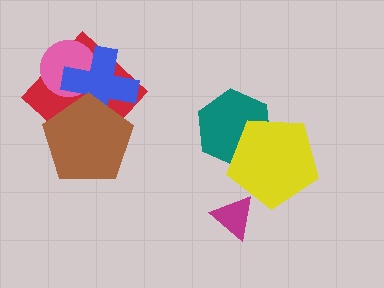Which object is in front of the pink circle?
The blue cross is in front of the pink circle.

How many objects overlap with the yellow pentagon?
1 object overlaps with the yellow pentagon.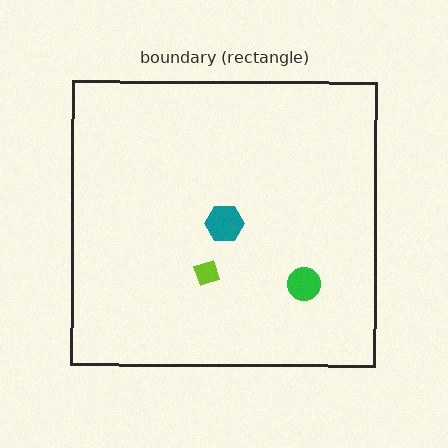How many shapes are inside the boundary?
3 inside, 0 outside.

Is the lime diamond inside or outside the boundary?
Inside.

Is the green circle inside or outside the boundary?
Inside.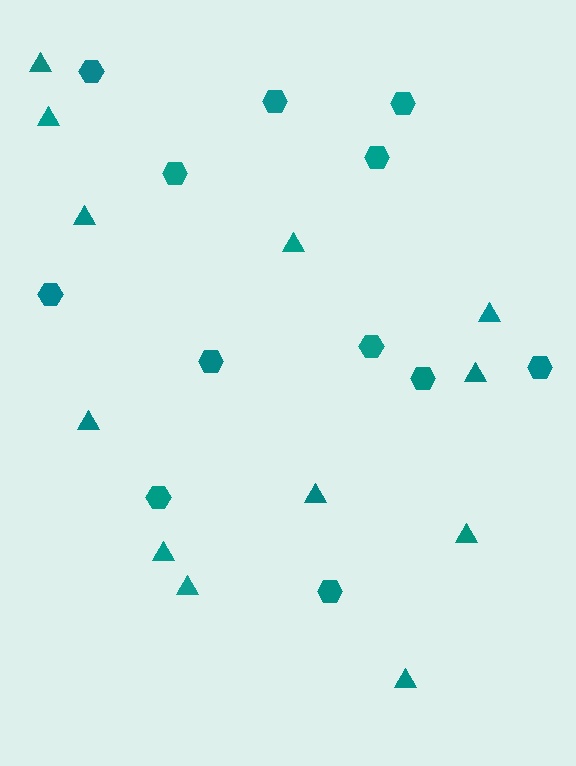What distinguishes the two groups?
There are 2 groups: one group of hexagons (12) and one group of triangles (12).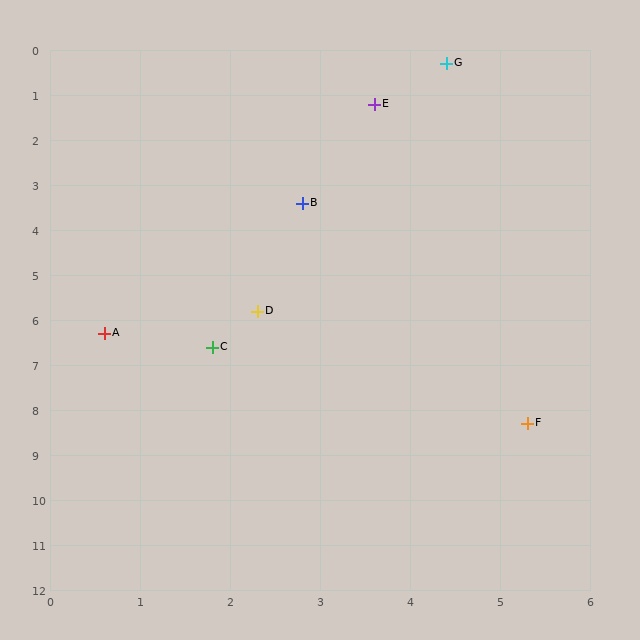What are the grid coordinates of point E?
Point E is at approximately (3.6, 1.2).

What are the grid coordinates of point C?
Point C is at approximately (1.8, 6.6).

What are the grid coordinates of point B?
Point B is at approximately (2.8, 3.4).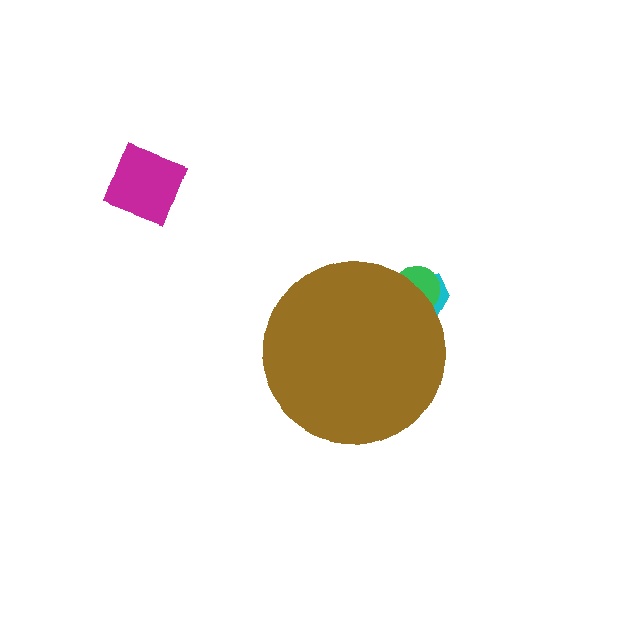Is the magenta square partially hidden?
No, the magenta square is fully visible.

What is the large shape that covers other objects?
A brown circle.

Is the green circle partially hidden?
Yes, the green circle is partially hidden behind the brown circle.